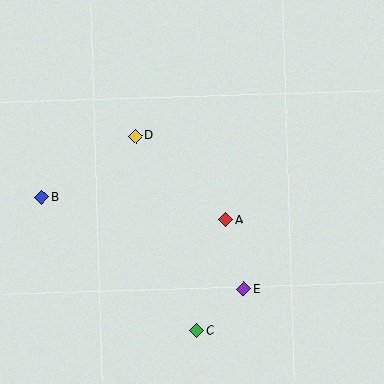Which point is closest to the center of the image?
Point A at (226, 220) is closest to the center.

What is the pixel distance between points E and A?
The distance between E and A is 72 pixels.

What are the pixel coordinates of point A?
Point A is at (226, 220).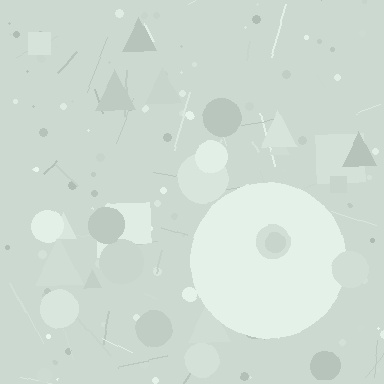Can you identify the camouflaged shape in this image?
The camouflaged shape is a circle.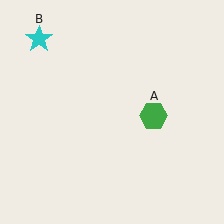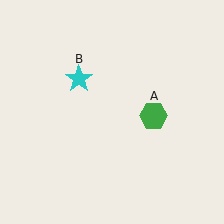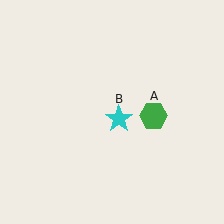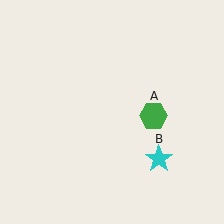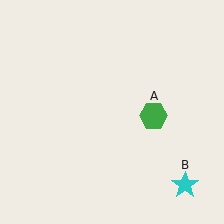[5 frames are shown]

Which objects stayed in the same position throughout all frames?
Green hexagon (object A) remained stationary.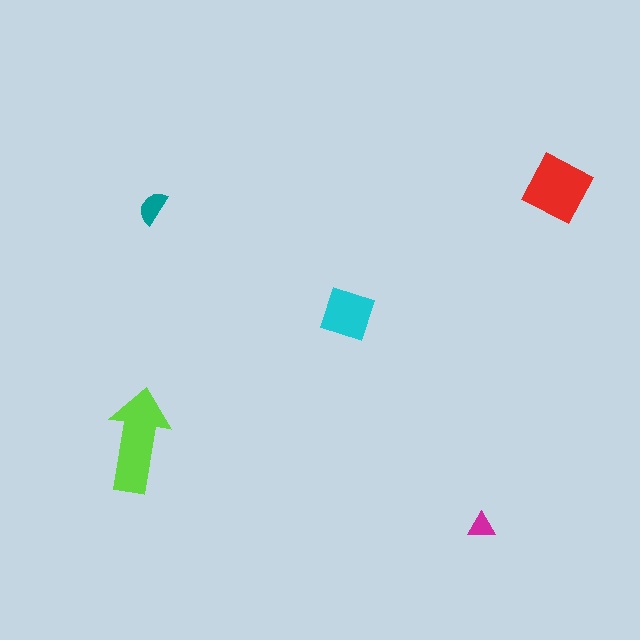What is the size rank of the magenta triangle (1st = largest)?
5th.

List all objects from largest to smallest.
The lime arrow, the red diamond, the cyan square, the teal semicircle, the magenta triangle.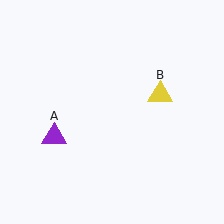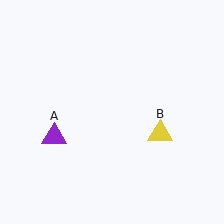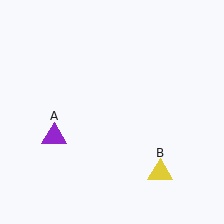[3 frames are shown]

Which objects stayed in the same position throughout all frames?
Purple triangle (object A) remained stationary.